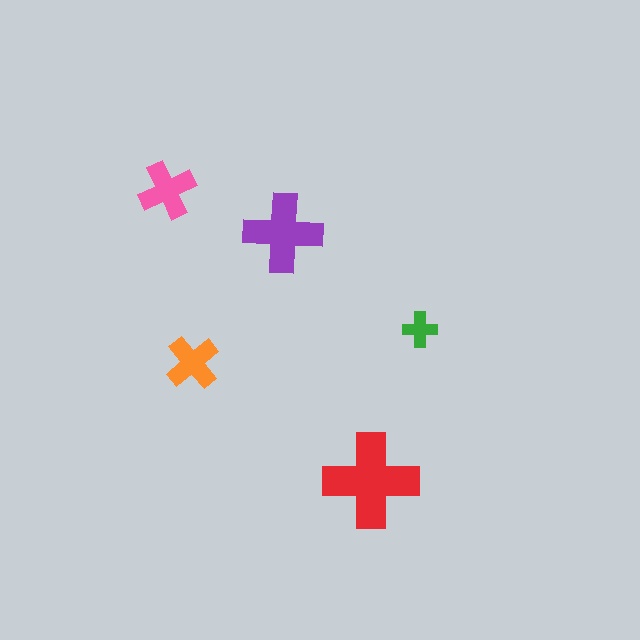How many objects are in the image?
There are 5 objects in the image.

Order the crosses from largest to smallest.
the red one, the purple one, the pink one, the orange one, the green one.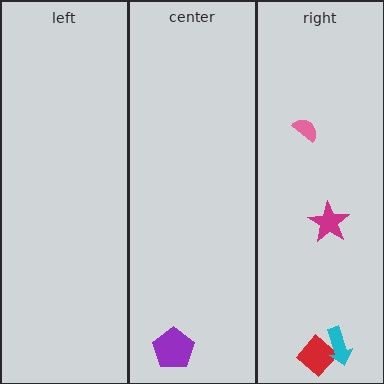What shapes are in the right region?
The pink semicircle, the red diamond, the cyan arrow, the magenta star.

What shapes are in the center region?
The purple pentagon.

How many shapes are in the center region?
1.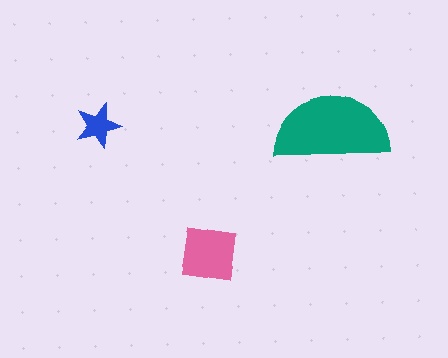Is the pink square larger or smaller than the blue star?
Larger.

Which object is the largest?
The teal semicircle.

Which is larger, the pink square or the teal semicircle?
The teal semicircle.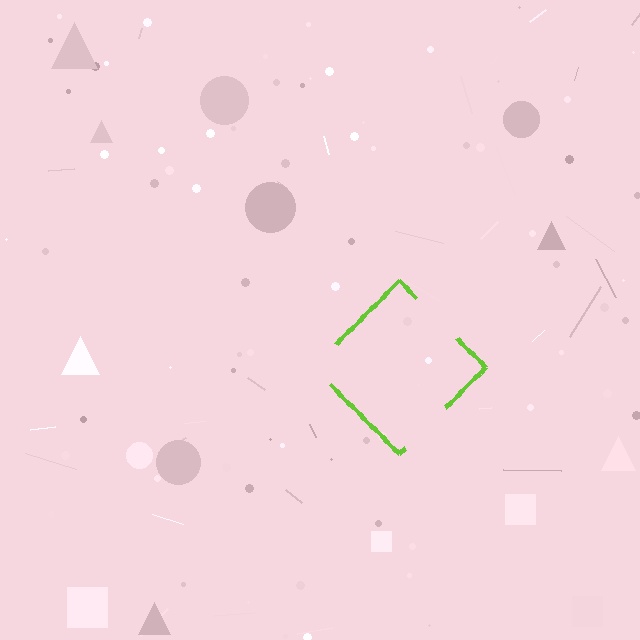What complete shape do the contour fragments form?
The contour fragments form a diamond.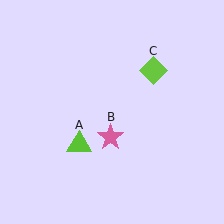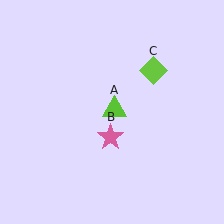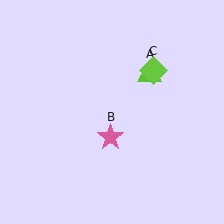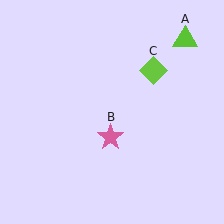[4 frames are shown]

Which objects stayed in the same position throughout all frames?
Pink star (object B) and lime diamond (object C) remained stationary.